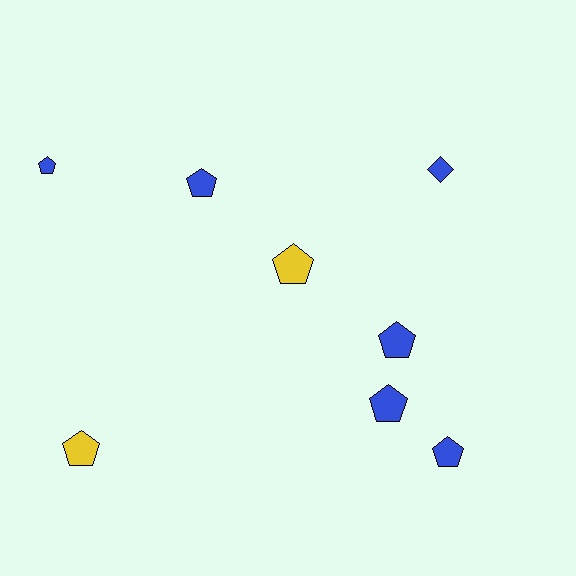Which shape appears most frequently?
Pentagon, with 7 objects.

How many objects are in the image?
There are 8 objects.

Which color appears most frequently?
Blue, with 6 objects.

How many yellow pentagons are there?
There are 2 yellow pentagons.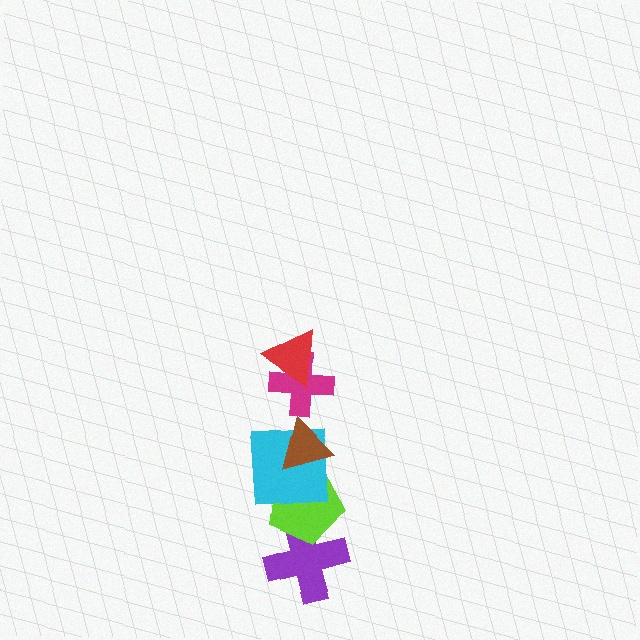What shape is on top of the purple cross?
The lime pentagon is on top of the purple cross.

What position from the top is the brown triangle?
The brown triangle is 3rd from the top.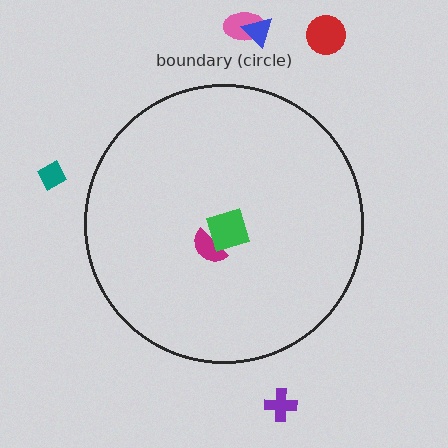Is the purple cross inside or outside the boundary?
Outside.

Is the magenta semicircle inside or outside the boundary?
Inside.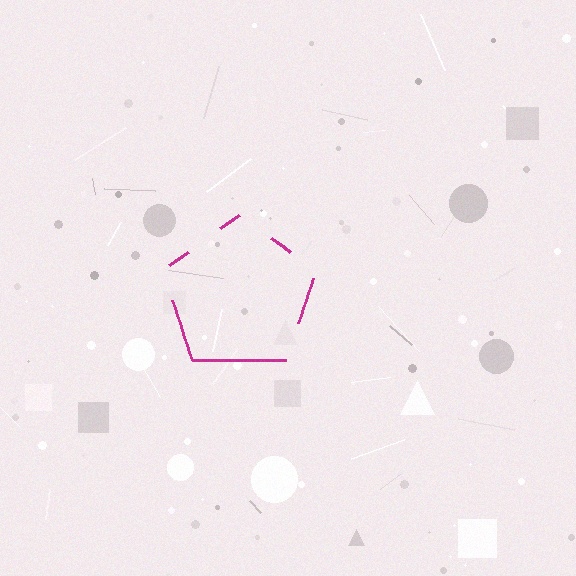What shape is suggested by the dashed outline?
The dashed outline suggests a pentagon.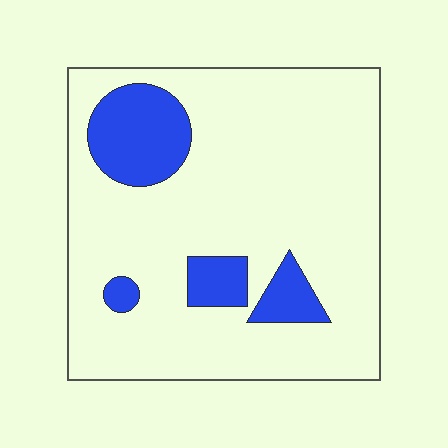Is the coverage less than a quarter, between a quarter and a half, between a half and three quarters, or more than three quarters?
Less than a quarter.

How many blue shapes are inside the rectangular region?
4.